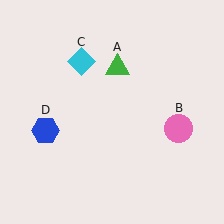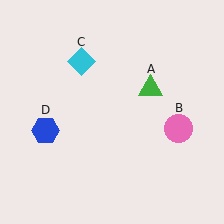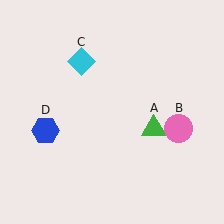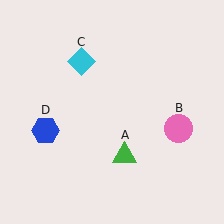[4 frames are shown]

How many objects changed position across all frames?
1 object changed position: green triangle (object A).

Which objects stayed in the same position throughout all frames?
Pink circle (object B) and cyan diamond (object C) and blue hexagon (object D) remained stationary.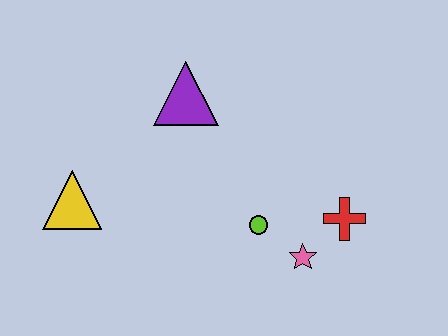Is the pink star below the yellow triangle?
Yes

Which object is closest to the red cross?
The pink star is closest to the red cross.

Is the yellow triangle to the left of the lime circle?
Yes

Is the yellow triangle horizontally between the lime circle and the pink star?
No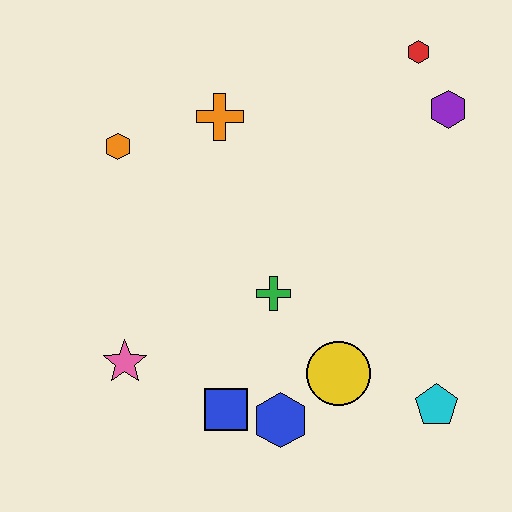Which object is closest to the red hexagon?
The purple hexagon is closest to the red hexagon.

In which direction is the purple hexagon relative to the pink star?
The purple hexagon is to the right of the pink star.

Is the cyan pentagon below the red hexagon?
Yes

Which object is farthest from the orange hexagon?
The cyan pentagon is farthest from the orange hexagon.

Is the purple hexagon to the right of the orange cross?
Yes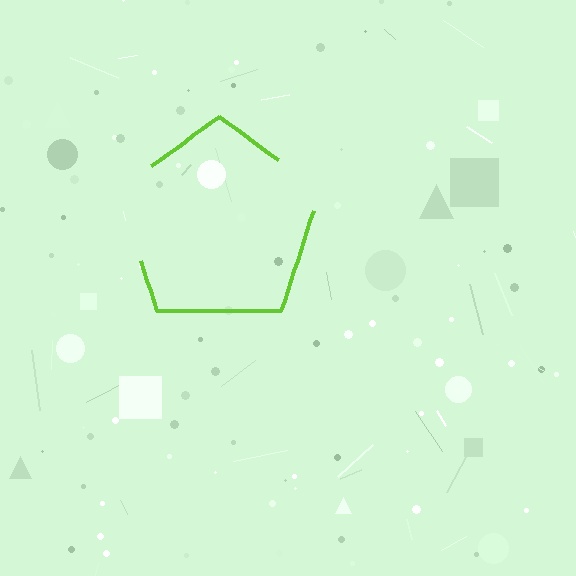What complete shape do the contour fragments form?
The contour fragments form a pentagon.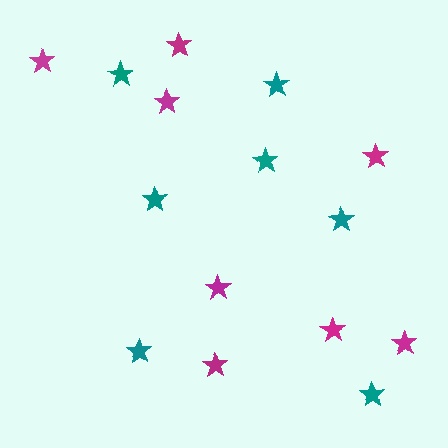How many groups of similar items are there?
There are 2 groups: one group of teal stars (7) and one group of magenta stars (8).